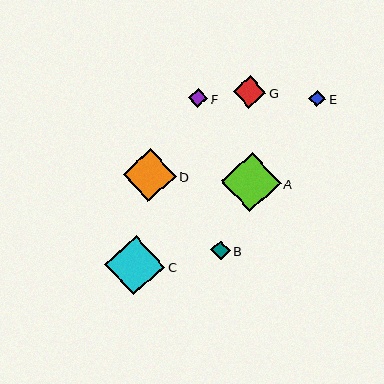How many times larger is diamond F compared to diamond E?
Diamond F is approximately 1.1 times the size of diamond E.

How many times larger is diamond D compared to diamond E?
Diamond D is approximately 3.1 times the size of diamond E.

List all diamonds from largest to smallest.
From largest to smallest: C, A, D, G, B, F, E.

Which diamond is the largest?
Diamond C is the largest with a size of approximately 60 pixels.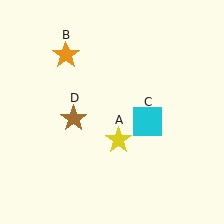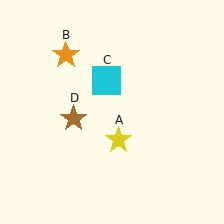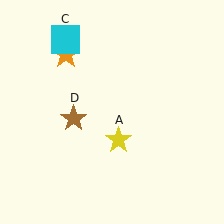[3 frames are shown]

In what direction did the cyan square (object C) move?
The cyan square (object C) moved up and to the left.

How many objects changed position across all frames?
1 object changed position: cyan square (object C).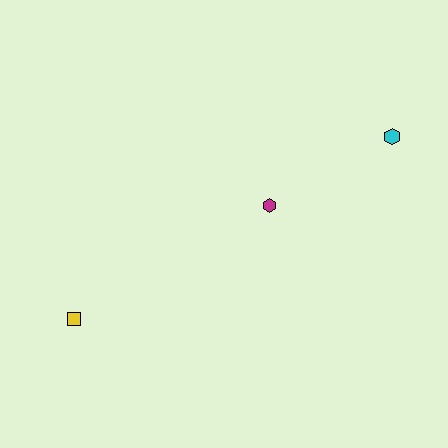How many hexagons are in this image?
There are 2 hexagons.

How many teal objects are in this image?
There are no teal objects.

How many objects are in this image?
There are 3 objects.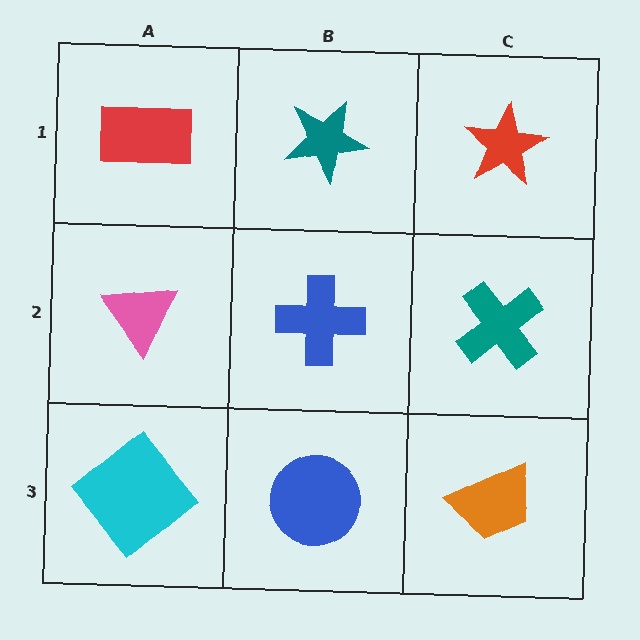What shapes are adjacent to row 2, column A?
A red rectangle (row 1, column A), a cyan diamond (row 3, column A), a blue cross (row 2, column B).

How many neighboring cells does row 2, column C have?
3.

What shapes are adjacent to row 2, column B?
A teal star (row 1, column B), a blue circle (row 3, column B), a pink triangle (row 2, column A), a teal cross (row 2, column C).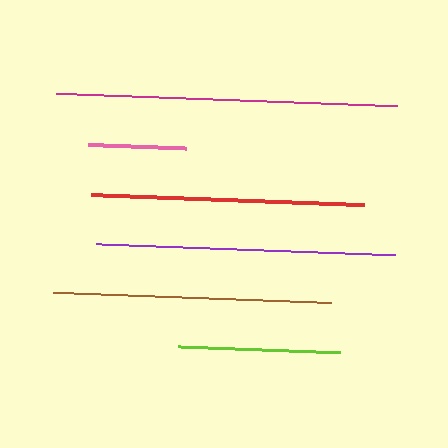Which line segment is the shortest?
The pink line is the shortest at approximately 97 pixels.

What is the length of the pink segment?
The pink segment is approximately 97 pixels long.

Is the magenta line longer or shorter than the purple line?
The magenta line is longer than the purple line.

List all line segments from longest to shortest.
From longest to shortest: magenta, purple, brown, red, lime, pink.